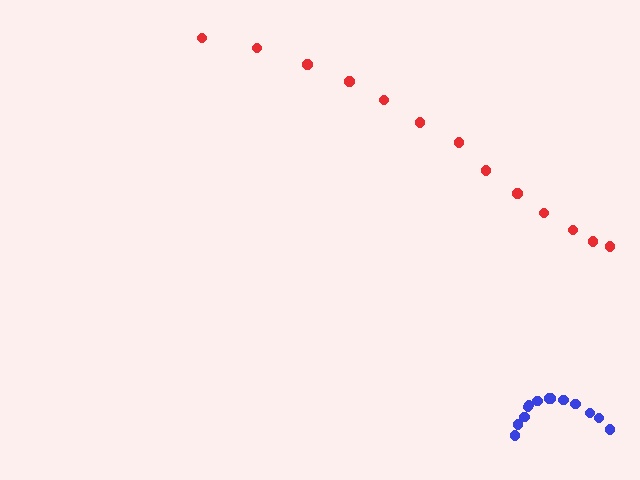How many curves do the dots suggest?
There are 2 distinct paths.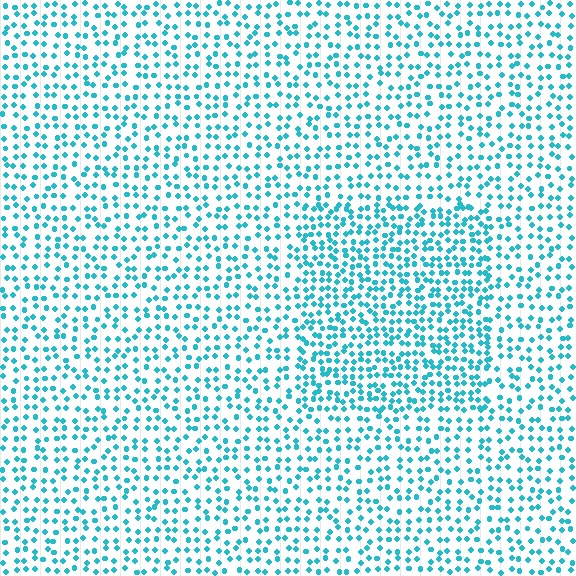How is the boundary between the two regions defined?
The boundary is defined by a change in element density (approximately 1.6x ratio). All elements are the same color, size, and shape.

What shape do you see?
I see a rectangle.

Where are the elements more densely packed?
The elements are more densely packed inside the rectangle boundary.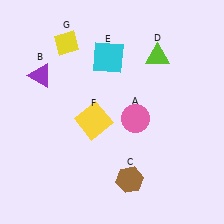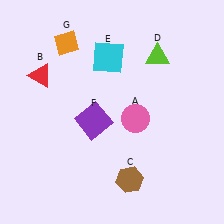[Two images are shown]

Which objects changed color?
B changed from purple to red. F changed from yellow to purple. G changed from yellow to orange.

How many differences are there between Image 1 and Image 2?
There are 3 differences between the two images.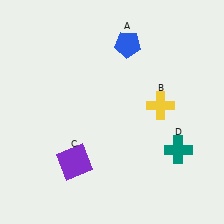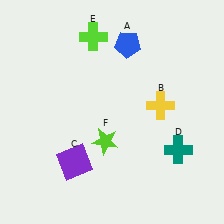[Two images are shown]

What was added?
A lime cross (E), a lime star (F) were added in Image 2.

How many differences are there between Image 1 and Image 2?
There are 2 differences between the two images.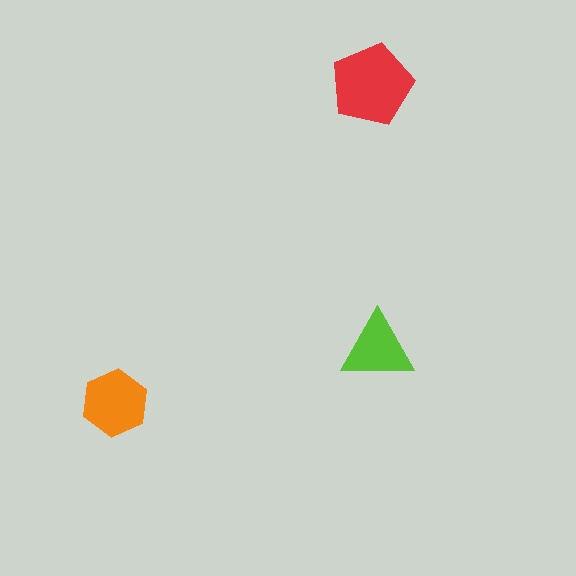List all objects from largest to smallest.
The red pentagon, the orange hexagon, the lime triangle.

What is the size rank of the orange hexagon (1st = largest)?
2nd.